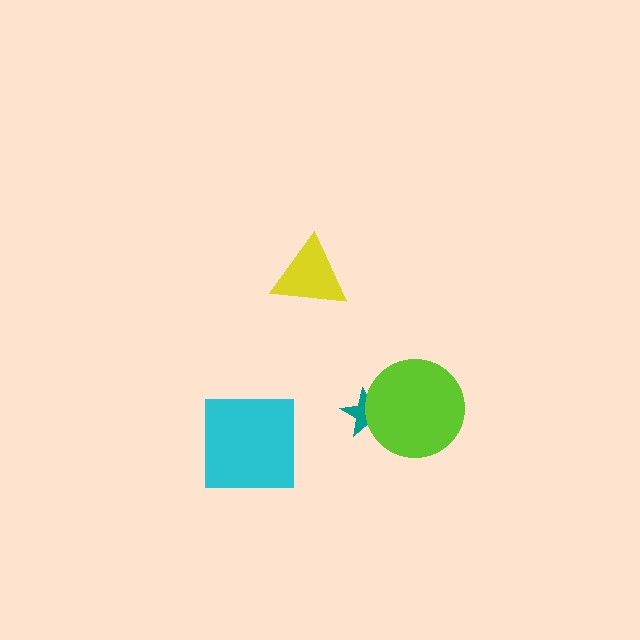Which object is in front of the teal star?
The lime circle is in front of the teal star.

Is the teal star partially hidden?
Yes, it is partially covered by another shape.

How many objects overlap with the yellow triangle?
0 objects overlap with the yellow triangle.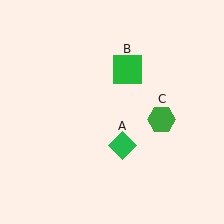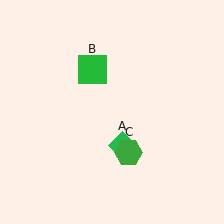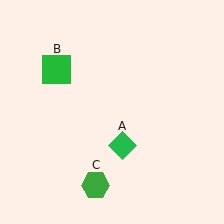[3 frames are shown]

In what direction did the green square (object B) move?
The green square (object B) moved left.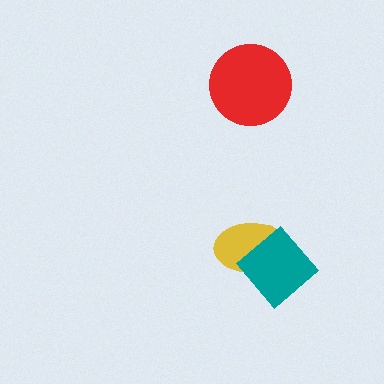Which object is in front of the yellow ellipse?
The teal diamond is in front of the yellow ellipse.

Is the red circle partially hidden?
No, no other shape covers it.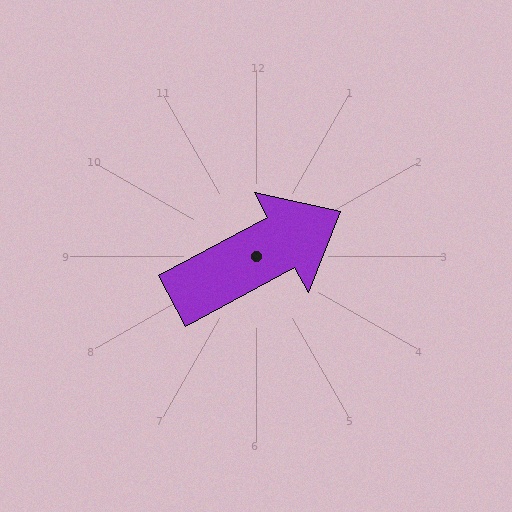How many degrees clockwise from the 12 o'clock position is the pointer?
Approximately 62 degrees.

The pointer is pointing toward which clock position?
Roughly 2 o'clock.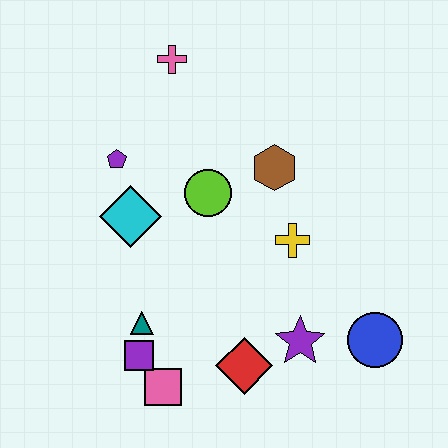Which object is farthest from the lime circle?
The blue circle is farthest from the lime circle.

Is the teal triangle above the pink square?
Yes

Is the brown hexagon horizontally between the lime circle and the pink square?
No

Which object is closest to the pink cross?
The purple pentagon is closest to the pink cross.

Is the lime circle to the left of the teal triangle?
No